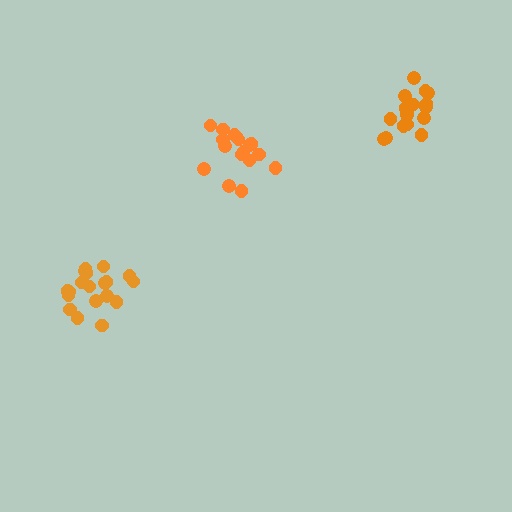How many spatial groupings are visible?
There are 3 spatial groupings.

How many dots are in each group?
Group 1: 17 dots, Group 2: 18 dots, Group 3: 19 dots (54 total).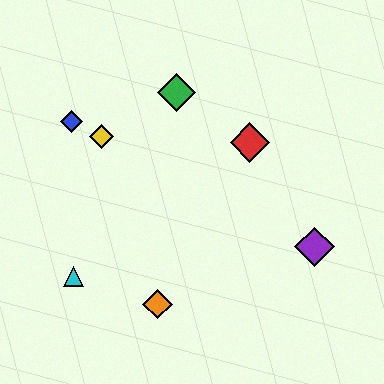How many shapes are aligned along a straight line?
3 shapes (the blue diamond, the yellow diamond, the purple diamond) are aligned along a straight line.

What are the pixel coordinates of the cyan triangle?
The cyan triangle is at (74, 277).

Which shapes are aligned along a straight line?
The blue diamond, the yellow diamond, the purple diamond are aligned along a straight line.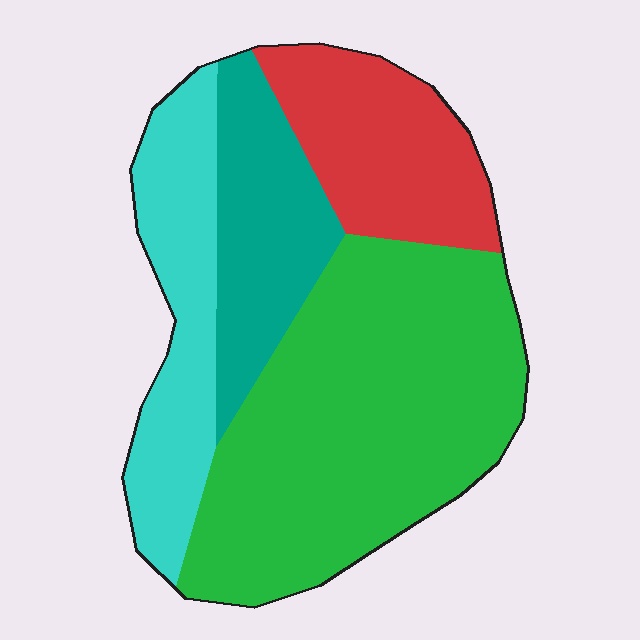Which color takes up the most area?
Green, at roughly 45%.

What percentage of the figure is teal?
Teal covers around 15% of the figure.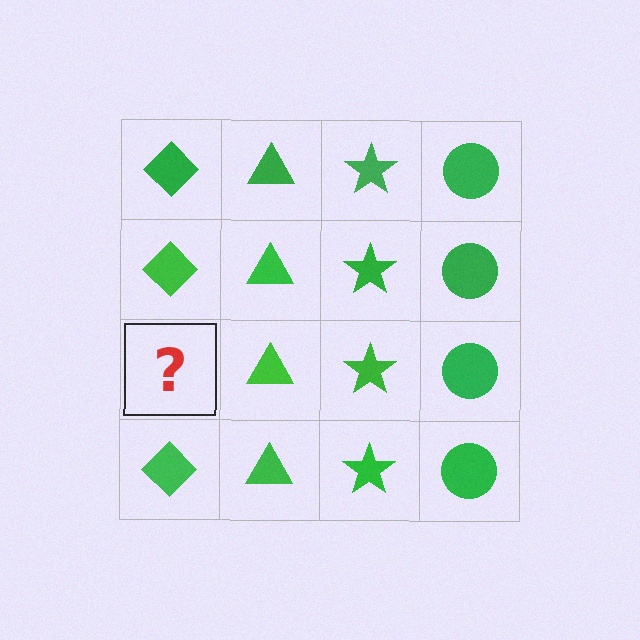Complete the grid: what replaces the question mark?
The question mark should be replaced with a green diamond.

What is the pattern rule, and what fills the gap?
The rule is that each column has a consistent shape. The gap should be filled with a green diamond.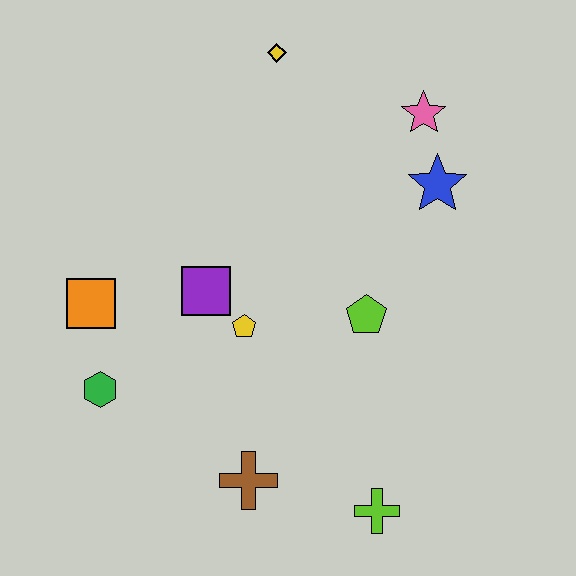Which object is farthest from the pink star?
The green hexagon is farthest from the pink star.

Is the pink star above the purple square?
Yes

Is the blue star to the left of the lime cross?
No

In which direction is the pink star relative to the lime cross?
The pink star is above the lime cross.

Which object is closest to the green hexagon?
The orange square is closest to the green hexagon.